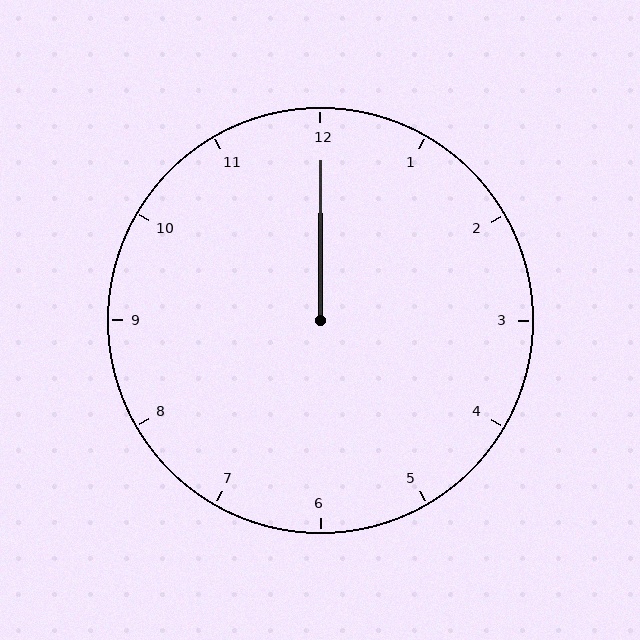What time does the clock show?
12:00.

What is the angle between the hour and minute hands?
Approximately 0 degrees.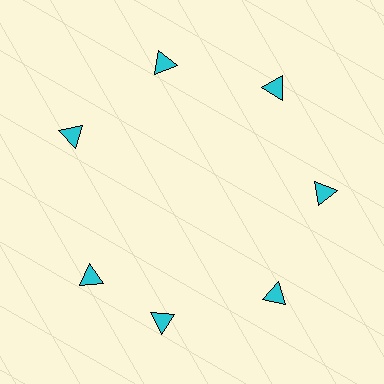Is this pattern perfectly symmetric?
No. The 7 cyan triangles are arranged in a ring, but one element near the 8 o'clock position is rotated out of alignment along the ring, breaking the 7-fold rotational symmetry.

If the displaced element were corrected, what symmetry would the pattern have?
It would have 7-fold rotational symmetry — the pattern would map onto itself every 51 degrees.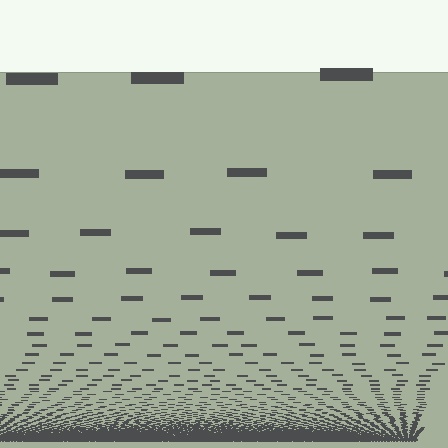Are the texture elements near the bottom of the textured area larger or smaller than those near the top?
Smaller. The gradient is inverted — elements near the bottom are smaller and denser.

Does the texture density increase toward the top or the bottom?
Density increases toward the bottom.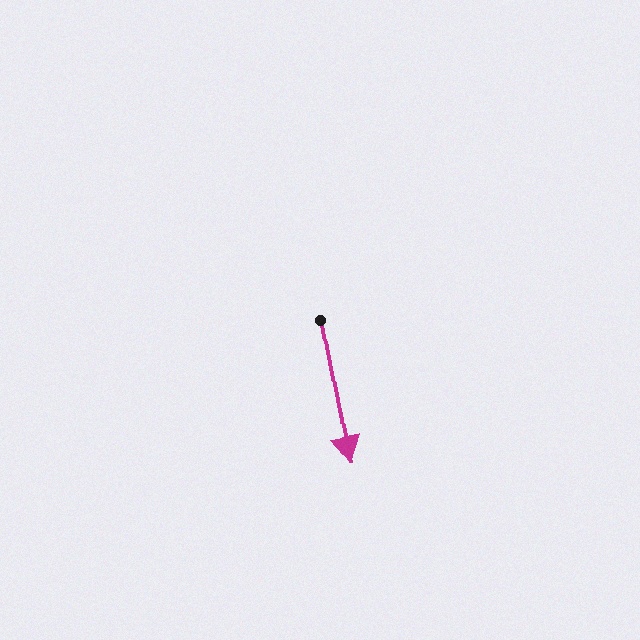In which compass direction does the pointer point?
South.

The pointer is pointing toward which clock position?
Roughly 6 o'clock.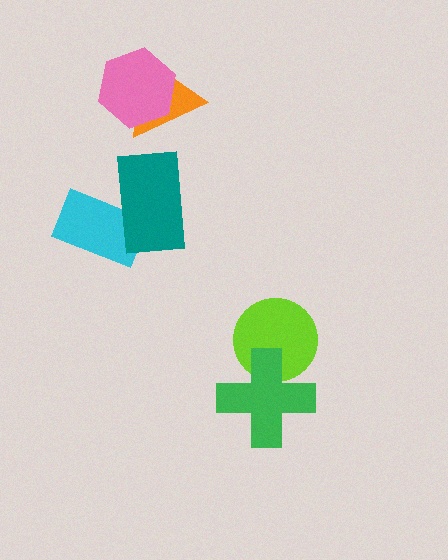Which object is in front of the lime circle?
The green cross is in front of the lime circle.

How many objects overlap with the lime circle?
1 object overlaps with the lime circle.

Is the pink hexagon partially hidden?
No, no other shape covers it.